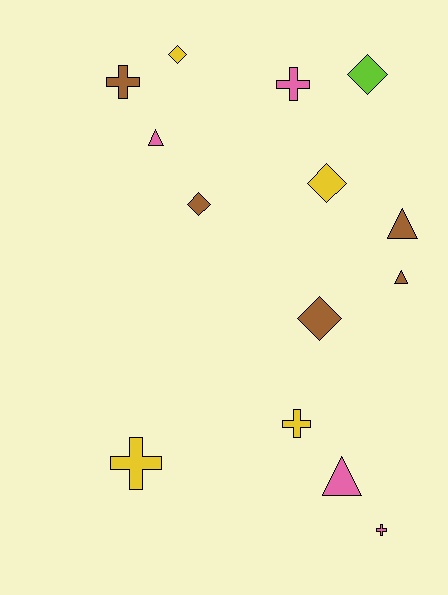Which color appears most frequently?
Brown, with 5 objects.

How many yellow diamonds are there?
There are 2 yellow diamonds.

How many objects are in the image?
There are 14 objects.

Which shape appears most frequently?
Cross, with 5 objects.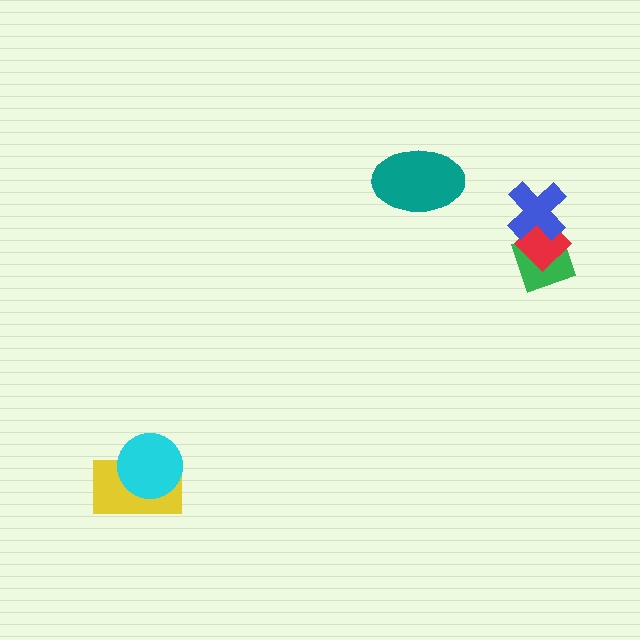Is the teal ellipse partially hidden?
No, no other shape covers it.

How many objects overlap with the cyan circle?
1 object overlaps with the cyan circle.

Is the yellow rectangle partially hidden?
Yes, it is partially covered by another shape.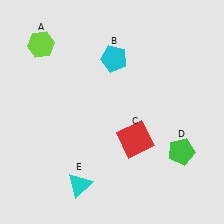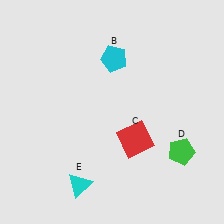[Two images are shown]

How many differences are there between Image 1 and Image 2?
There is 1 difference between the two images.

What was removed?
The lime hexagon (A) was removed in Image 2.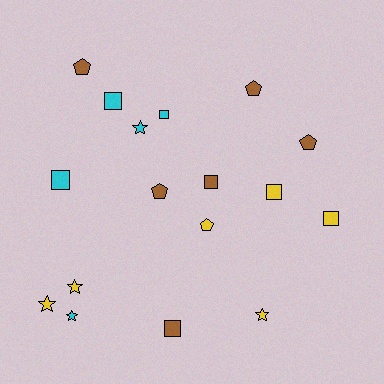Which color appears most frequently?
Yellow, with 6 objects.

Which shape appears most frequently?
Square, with 7 objects.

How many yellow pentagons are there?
There is 1 yellow pentagon.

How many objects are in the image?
There are 17 objects.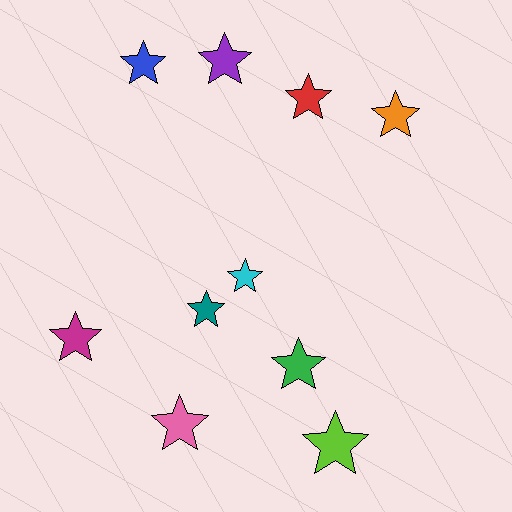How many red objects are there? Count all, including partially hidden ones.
There is 1 red object.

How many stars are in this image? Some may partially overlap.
There are 10 stars.